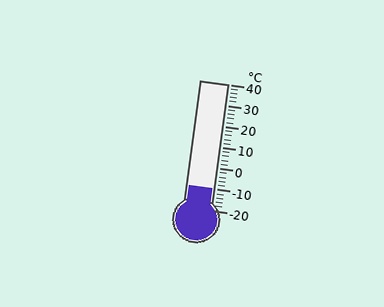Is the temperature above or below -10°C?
The temperature is at -10°C.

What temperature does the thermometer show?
The thermometer shows approximately -10°C.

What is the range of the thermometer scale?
The thermometer scale ranges from -20°C to 40°C.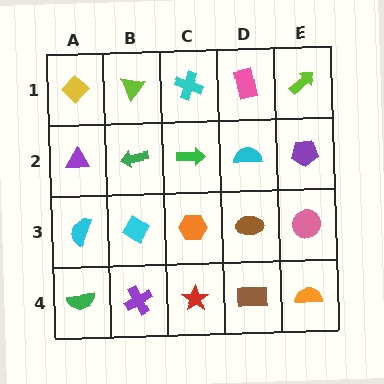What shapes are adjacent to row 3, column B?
A green arrow (row 2, column B), a purple cross (row 4, column B), a cyan semicircle (row 3, column A), an orange hexagon (row 3, column C).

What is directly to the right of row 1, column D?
A lime arrow.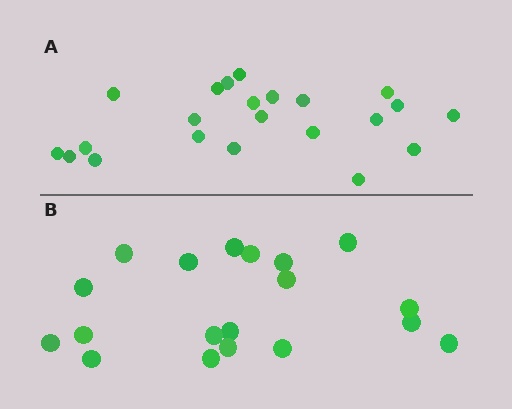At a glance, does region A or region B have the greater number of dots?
Region A (the top region) has more dots.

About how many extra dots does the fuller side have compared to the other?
Region A has just a few more — roughly 2 or 3 more dots than region B.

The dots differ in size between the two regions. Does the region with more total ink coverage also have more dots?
No. Region B has more total ink coverage because its dots are larger, but region A actually contains more individual dots. Total area can be misleading — the number of items is what matters here.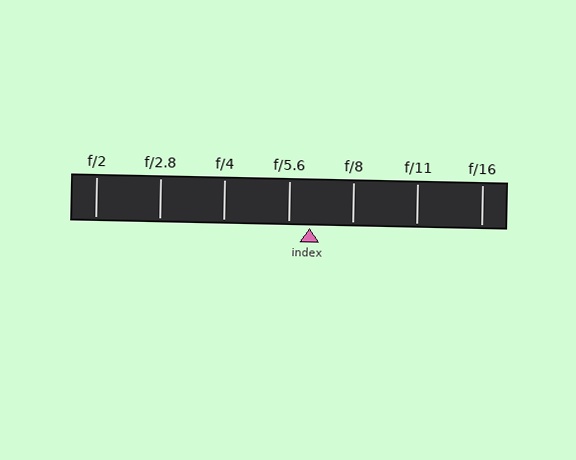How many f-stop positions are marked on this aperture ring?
There are 7 f-stop positions marked.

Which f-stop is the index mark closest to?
The index mark is closest to f/5.6.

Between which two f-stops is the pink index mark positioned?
The index mark is between f/5.6 and f/8.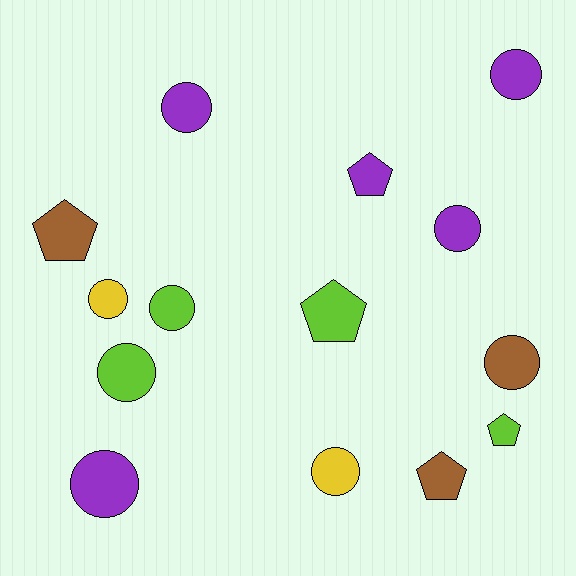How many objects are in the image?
There are 14 objects.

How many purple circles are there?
There are 4 purple circles.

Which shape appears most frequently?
Circle, with 9 objects.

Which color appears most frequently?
Purple, with 5 objects.